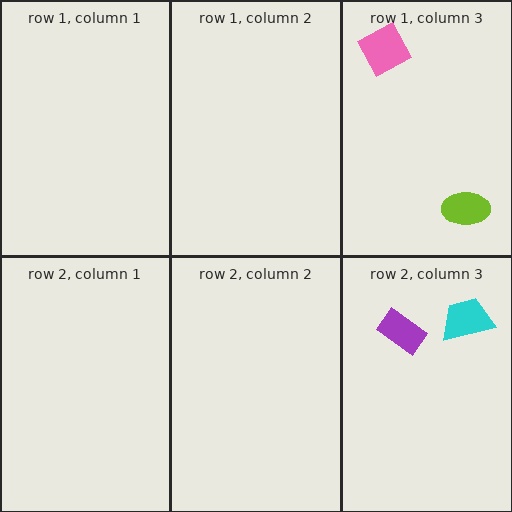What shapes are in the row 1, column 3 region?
The pink square, the lime ellipse.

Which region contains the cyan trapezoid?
The row 2, column 3 region.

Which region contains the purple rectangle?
The row 2, column 3 region.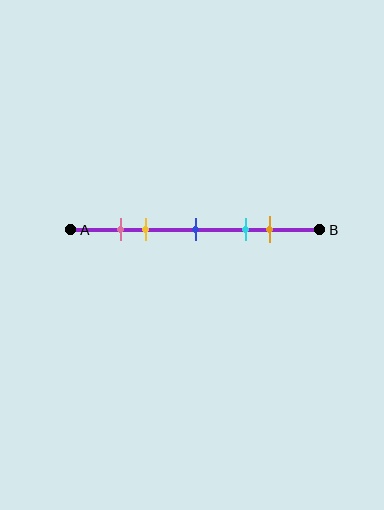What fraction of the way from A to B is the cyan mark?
The cyan mark is approximately 70% (0.7) of the way from A to B.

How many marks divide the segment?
There are 5 marks dividing the segment.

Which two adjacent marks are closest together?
The pink and yellow marks are the closest adjacent pair.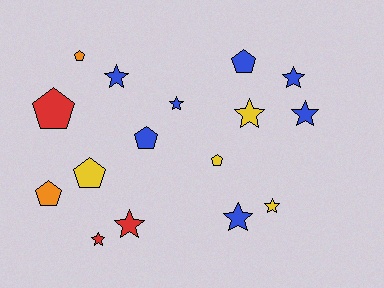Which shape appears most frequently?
Star, with 9 objects.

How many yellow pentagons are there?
There are 2 yellow pentagons.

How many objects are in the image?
There are 16 objects.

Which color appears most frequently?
Blue, with 7 objects.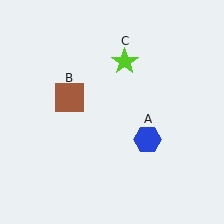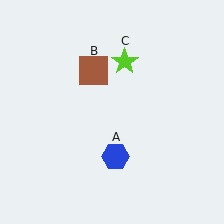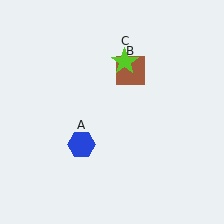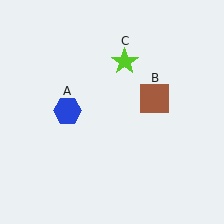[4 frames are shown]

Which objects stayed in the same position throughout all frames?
Lime star (object C) remained stationary.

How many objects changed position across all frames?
2 objects changed position: blue hexagon (object A), brown square (object B).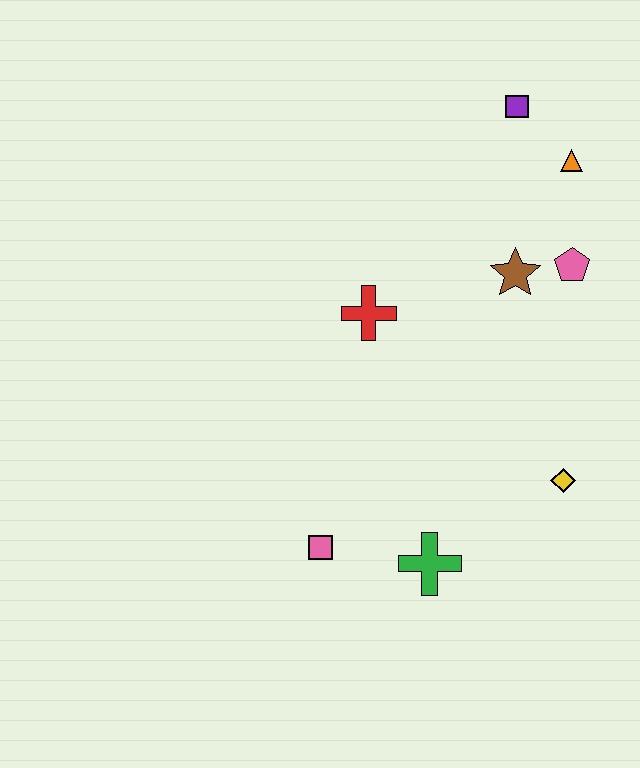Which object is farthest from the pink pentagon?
The pink square is farthest from the pink pentagon.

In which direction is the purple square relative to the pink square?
The purple square is above the pink square.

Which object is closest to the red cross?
The brown star is closest to the red cross.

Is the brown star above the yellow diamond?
Yes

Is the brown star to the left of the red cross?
No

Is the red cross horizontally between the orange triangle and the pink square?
Yes